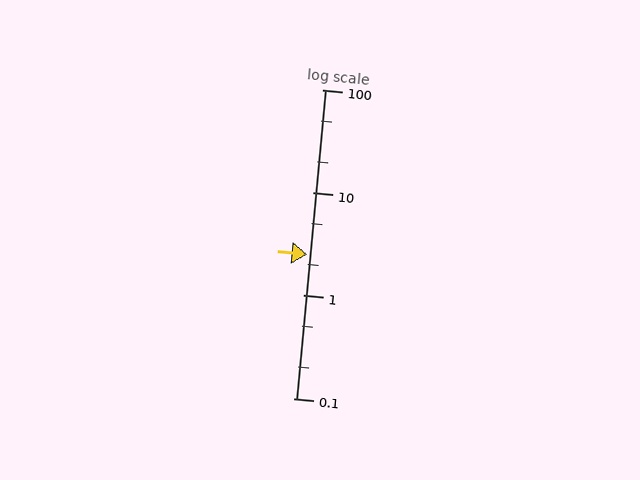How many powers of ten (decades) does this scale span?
The scale spans 3 decades, from 0.1 to 100.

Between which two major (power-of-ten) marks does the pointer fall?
The pointer is between 1 and 10.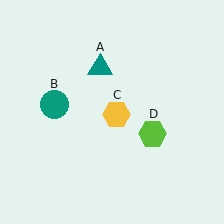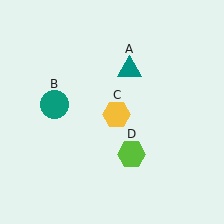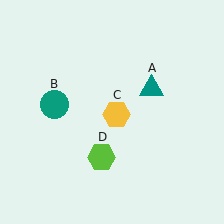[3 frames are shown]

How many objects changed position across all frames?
2 objects changed position: teal triangle (object A), lime hexagon (object D).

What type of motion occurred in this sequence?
The teal triangle (object A), lime hexagon (object D) rotated clockwise around the center of the scene.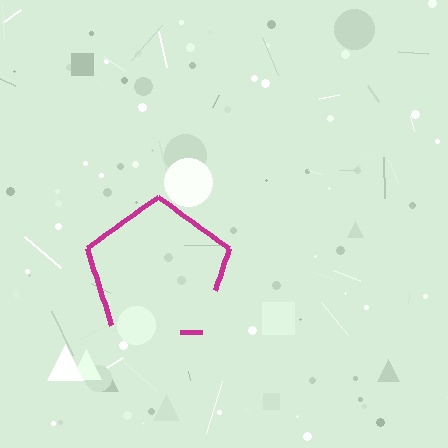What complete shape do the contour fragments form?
The contour fragments form a pentagon.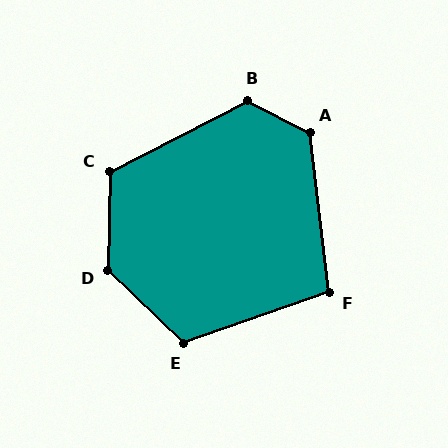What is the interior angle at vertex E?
Approximately 117 degrees (obtuse).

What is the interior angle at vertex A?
Approximately 124 degrees (obtuse).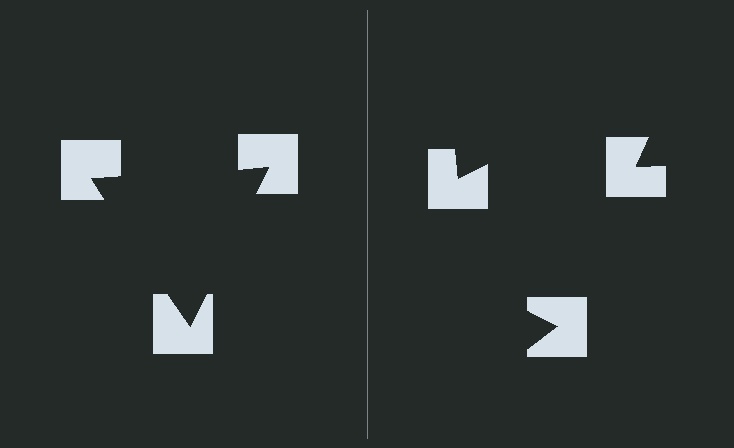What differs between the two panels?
The notched squares are positioned identically on both sides; only the wedge orientations differ. On the left they align to a triangle; on the right they are misaligned.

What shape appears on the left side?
An illusory triangle.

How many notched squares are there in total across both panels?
6 — 3 on each side.